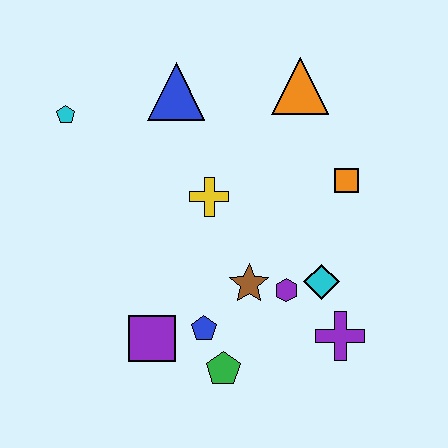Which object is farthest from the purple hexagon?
The cyan pentagon is farthest from the purple hexagon.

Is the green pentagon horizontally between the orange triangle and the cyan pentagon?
Yes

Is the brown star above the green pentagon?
Yes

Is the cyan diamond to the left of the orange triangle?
No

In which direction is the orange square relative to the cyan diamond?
The orange square is above the cyan diamond.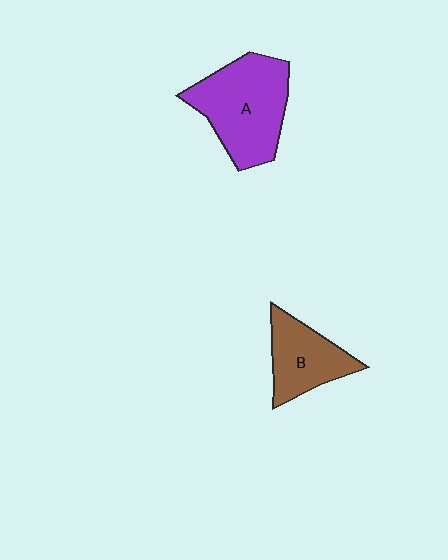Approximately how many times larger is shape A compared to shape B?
Approximately 1.6 times.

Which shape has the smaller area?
Shape B (brown).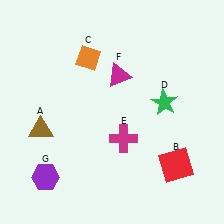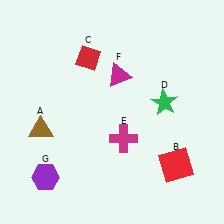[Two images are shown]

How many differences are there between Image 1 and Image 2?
There is 1 difference between the two images.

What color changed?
The diamond (C) changed from orange in Image 1 to red in Image 2.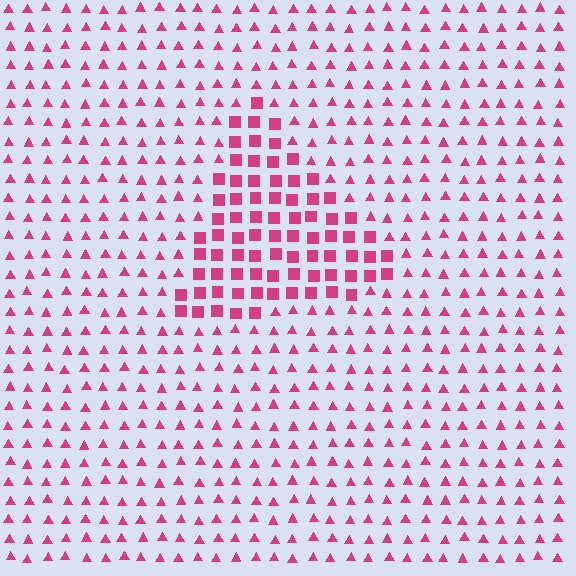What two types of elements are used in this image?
The image uses squares inside the triangle region and triangles outside it.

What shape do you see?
I see a triangle.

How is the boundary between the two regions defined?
The boundary is defined by a change in element shape: squares inside vs. triangles outside. All elements share the same color and spacing.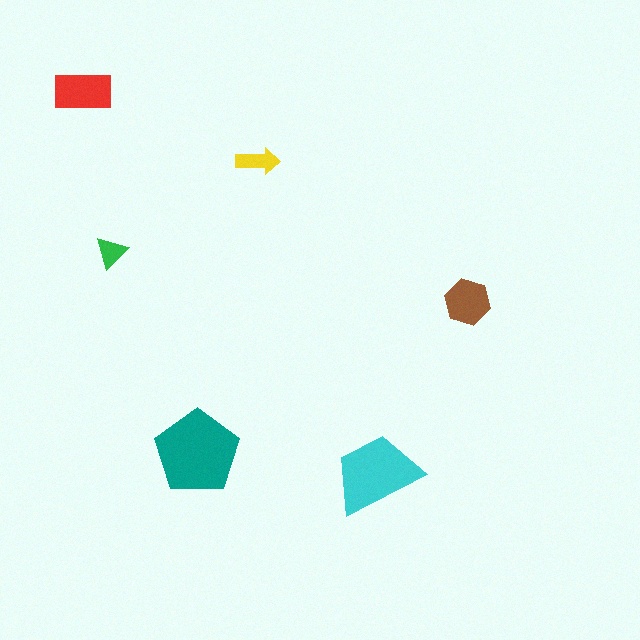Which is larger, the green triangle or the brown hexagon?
The brown hexagon.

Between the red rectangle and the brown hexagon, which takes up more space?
The red rectangle.